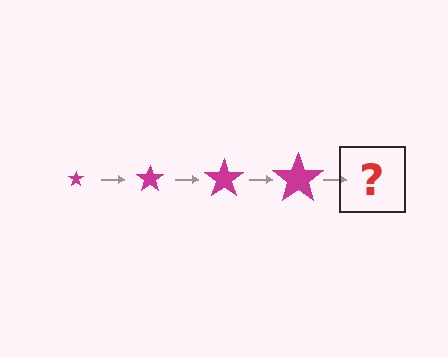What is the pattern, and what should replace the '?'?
The pattern is that the star gets progressively larger each step. The '?' should be a magenta star, larger than the previous one.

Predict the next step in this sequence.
The next step is a magenta star, larger than the previous one.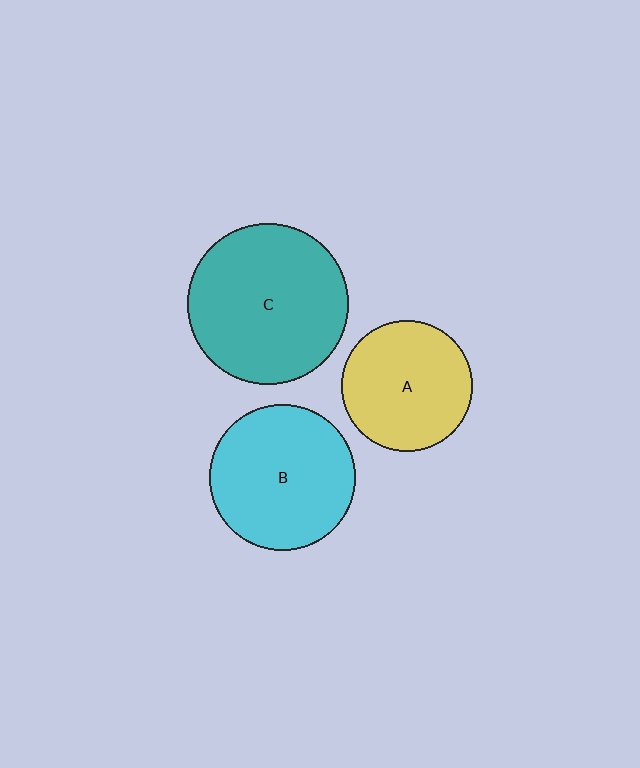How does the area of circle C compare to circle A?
Approximately 1.5 times.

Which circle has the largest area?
Circle C (teal).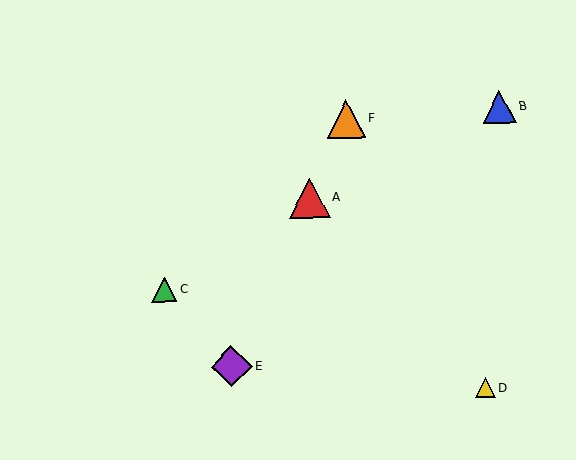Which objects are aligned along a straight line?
Objects A, E, F are aligned along a straight line.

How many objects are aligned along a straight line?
3 objects (A, E, F) are aligned along a straight line.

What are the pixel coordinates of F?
Object F is at (346, 119).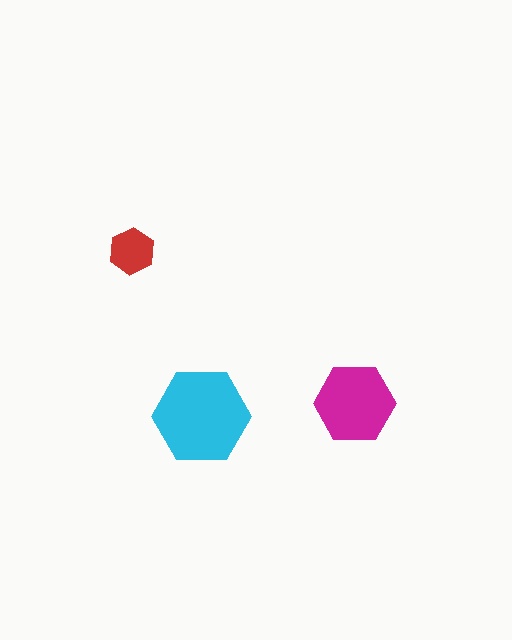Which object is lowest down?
The cyan hexagon is bottommost.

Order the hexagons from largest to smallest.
the cyan one, the magenta one, the red one.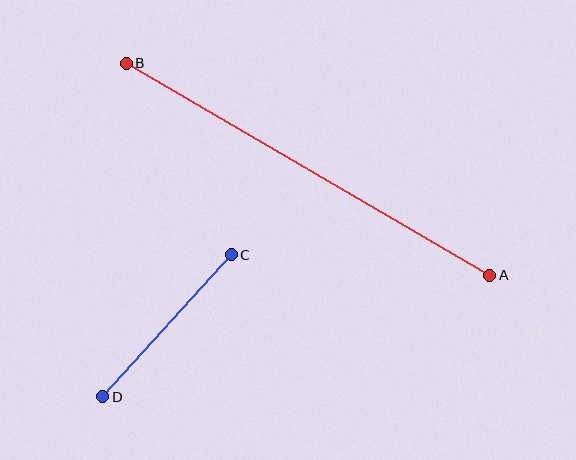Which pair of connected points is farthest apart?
Points A and B are farthest apart.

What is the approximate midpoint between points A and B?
The midpoint is at approximately (308, 169) pixels.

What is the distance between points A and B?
The distance is approximately 420 pixels.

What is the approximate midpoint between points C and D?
The midpoint is at approximately (167, 326) pixels.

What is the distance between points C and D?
The distance is approximately 192 pixels.